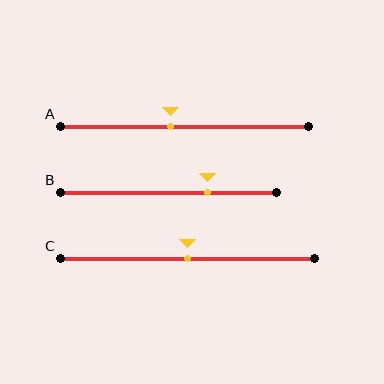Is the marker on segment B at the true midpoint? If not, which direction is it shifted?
No, the marker on segment B is shifted to the right by about 18% of the segment length.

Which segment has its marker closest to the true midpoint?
Segment C has its marker closest to the true midpoint.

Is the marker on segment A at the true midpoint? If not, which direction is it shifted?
No, the marker on segment A is shifted to the left by about 6% of the segment length.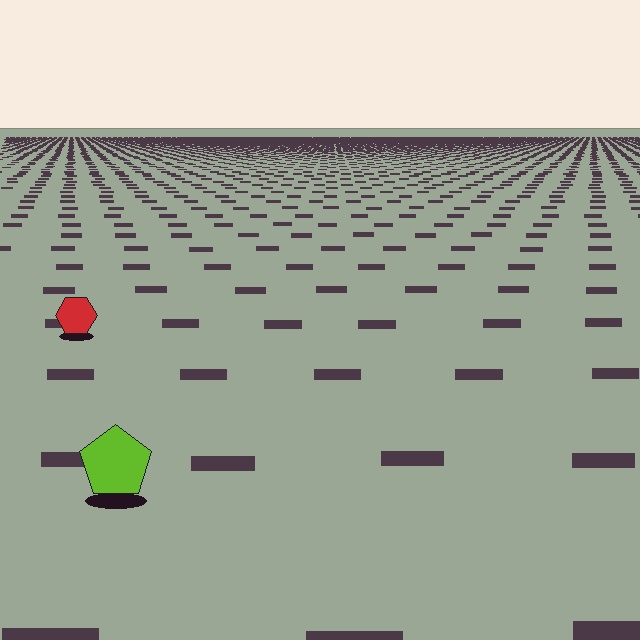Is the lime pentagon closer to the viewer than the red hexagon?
Yes. The lime pentagon is closer — you can tell from the texture gradient: the ground texture is coarser near it.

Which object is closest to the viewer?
The lime pentagon is closest. The texture marks near it are larger and more spread out.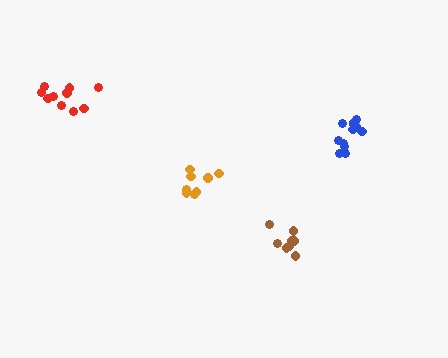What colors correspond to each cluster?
The clusters are colored: brown, blue, orange, red.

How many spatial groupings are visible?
There are 4 spatial groupings.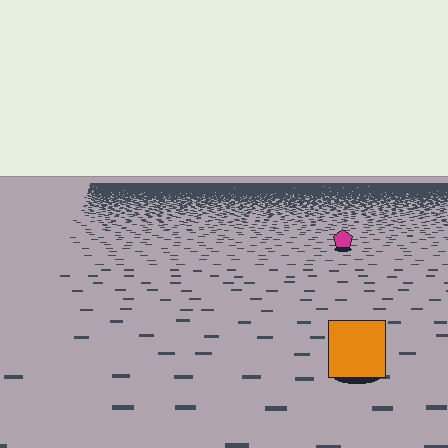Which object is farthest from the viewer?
The magenta pentagon is farthest from the viewer. It appears smaller and the ground texture around it is denser.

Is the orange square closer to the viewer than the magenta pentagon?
Yes. The orange square is closer — you can tell from the texture gradient: the ground texture is coarser near it.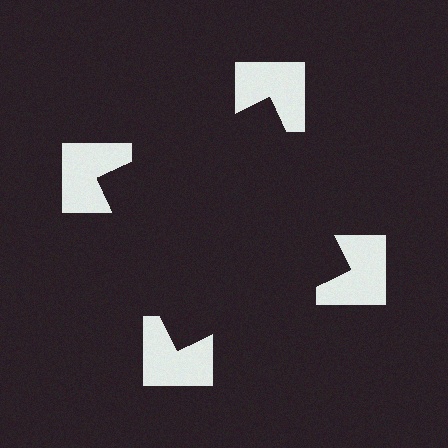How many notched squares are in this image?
There are 4 — one at each vertex of the illusory square.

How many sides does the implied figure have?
4 sides.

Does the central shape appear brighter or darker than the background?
It typically appears slightly darker than the background, even though no actual brightness change is drawn.